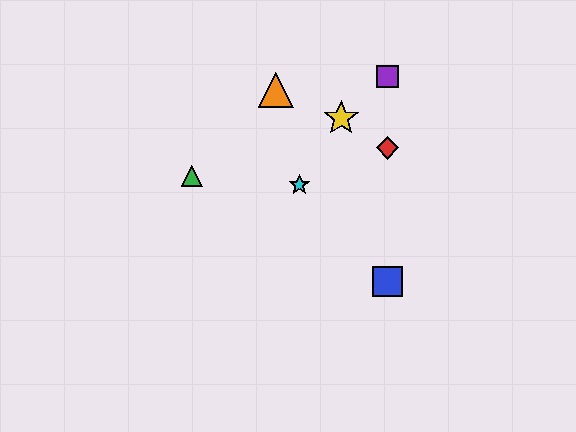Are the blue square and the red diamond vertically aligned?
Yes, both are at x≈387.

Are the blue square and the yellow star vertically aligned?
No, the blue square is at x≈387 and the yellow star is at x≈341.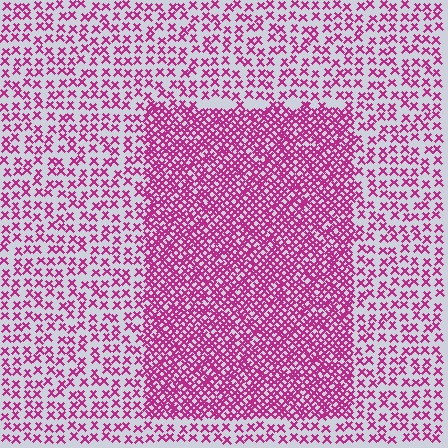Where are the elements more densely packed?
The elements are more densely packed inside the rectangle boundary.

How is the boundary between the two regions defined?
The boundary is defined by a change in element density (approximately 2.4x ratio). All elements are the same color, size, and shape.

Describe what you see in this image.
The image contains small magenta elements arranged at two different densities. A rectangle-shaped region is visible where the elements are more densely packed than the surrounding area.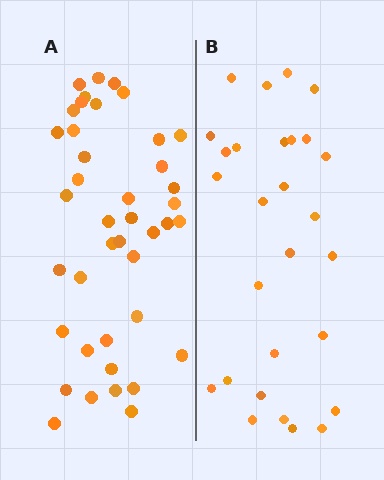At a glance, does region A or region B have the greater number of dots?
Region A (the left region) has more dots.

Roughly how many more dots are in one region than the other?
Region A has approximately 15 more dots than region B.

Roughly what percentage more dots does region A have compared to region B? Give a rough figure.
About 45% more.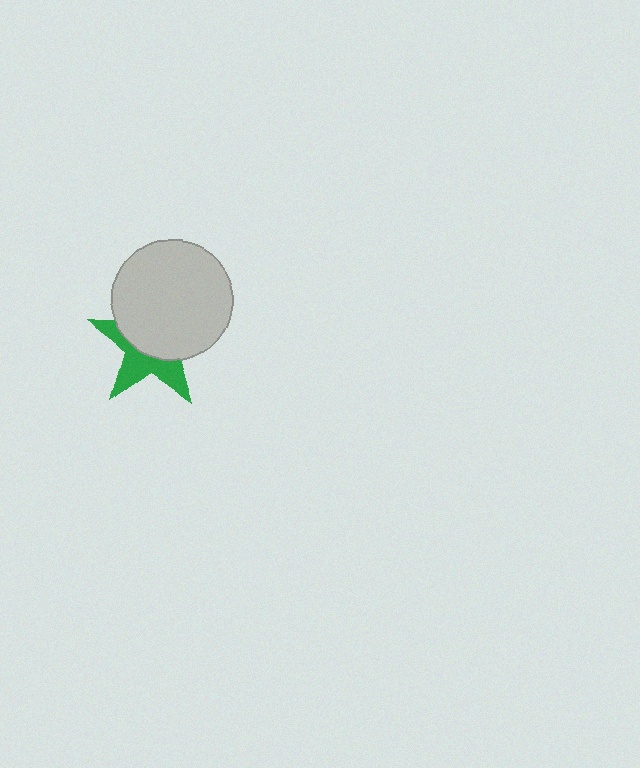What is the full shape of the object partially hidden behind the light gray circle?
The partially hidden object is a green star.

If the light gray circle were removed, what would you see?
You would see the complete green star.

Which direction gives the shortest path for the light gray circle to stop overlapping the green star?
Moving up gives the shortest separation.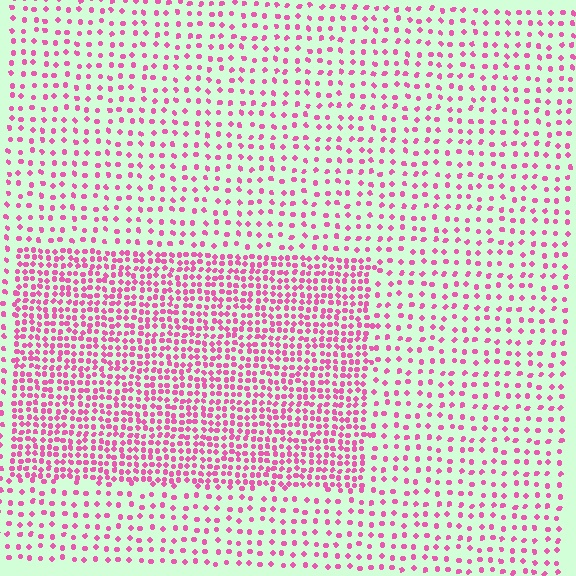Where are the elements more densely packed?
The elements are more densely packed inside the rectangle boundary.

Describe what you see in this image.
The image contains small pink elements arranged at two different densities. A rectangle-shaped region is visible where the elements are more densely packed than the surrounding area.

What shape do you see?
I see a rectangle.